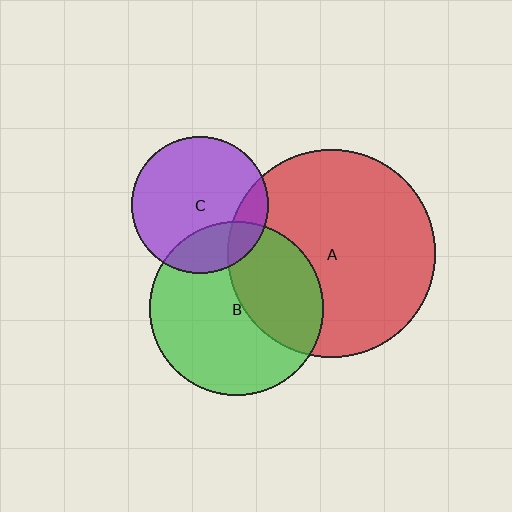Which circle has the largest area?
Circle A (red).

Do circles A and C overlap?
Yes.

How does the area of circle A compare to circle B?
Approximately 1.4 times.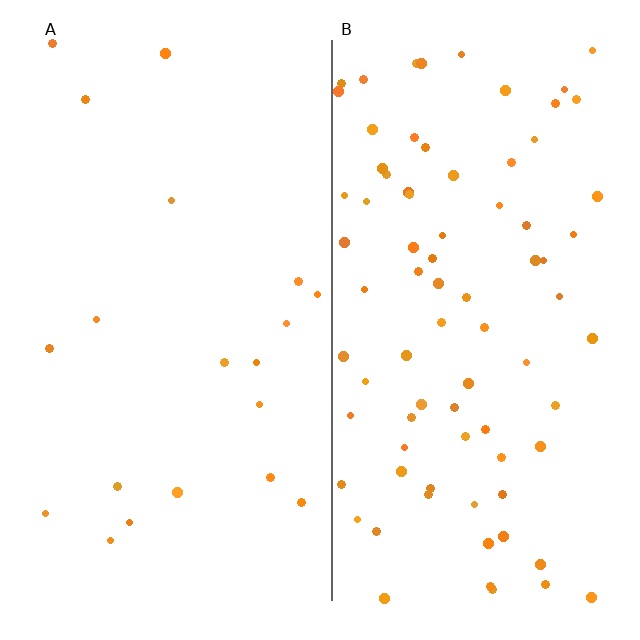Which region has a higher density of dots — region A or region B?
B (the right).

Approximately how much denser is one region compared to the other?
Approximately 4.1× — region B over region A.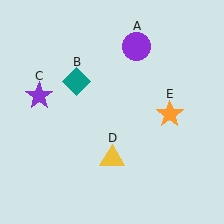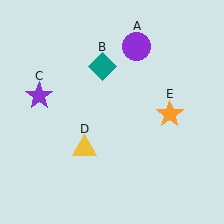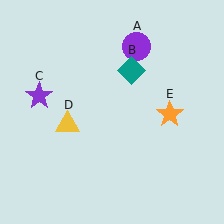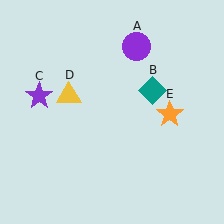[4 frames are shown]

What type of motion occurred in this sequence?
The teal diamond (object B), yellow triangle (object D) rotated clockwise around the center of the scene.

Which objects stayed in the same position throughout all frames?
Purple circle (object A) and purple star (object C) and orange star (object E) remained stationary.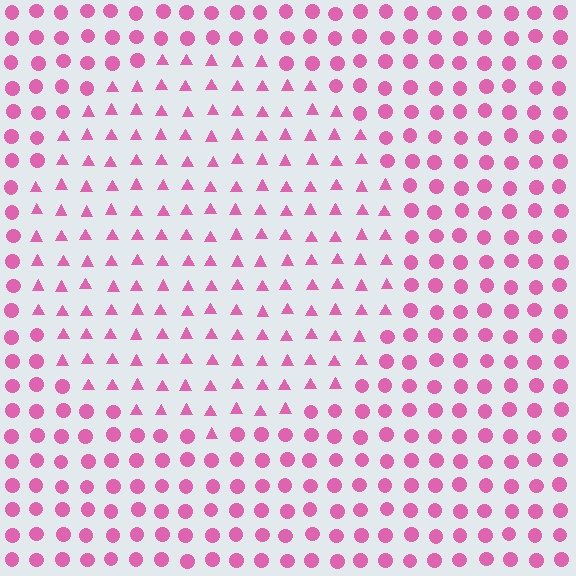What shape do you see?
I see a circle.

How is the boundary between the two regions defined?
The boundary is defined by a change in element shape: triangles inside vs. circles outside. All elements share the same color and spacing.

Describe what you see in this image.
The image is filled with small pink elements arranged in a uniform grid. A circle-shaped region contains triangles, while the surrounding area contains circles. The boundary is defined purely by the change in element shape.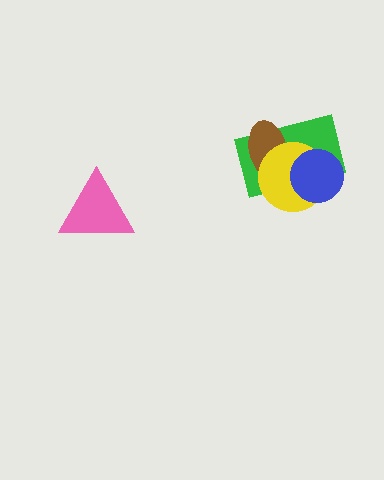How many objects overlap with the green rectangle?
3 objects overlap with the green rectangle.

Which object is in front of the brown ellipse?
The yellow circle is in front of the brown ellipse.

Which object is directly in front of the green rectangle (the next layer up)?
The brown ellipse is directly in front of the green rectangle.